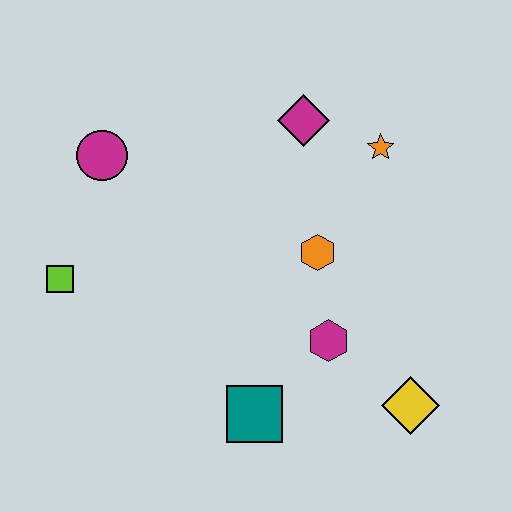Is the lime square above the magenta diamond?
No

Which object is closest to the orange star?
The magenta diamond is closest to the orange star.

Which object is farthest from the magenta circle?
The yellow diamond is farthest from the magenta circle.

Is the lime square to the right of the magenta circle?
No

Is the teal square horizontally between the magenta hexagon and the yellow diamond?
No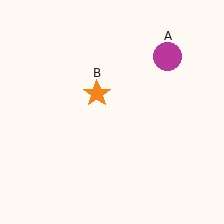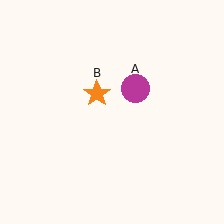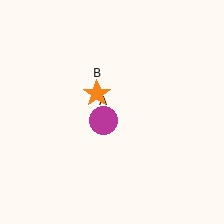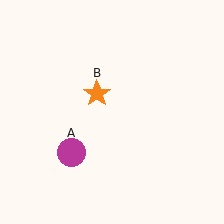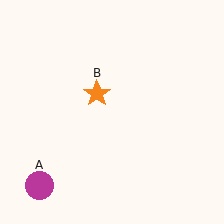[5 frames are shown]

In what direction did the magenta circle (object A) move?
The magenta circle (object A) moved down and to the left.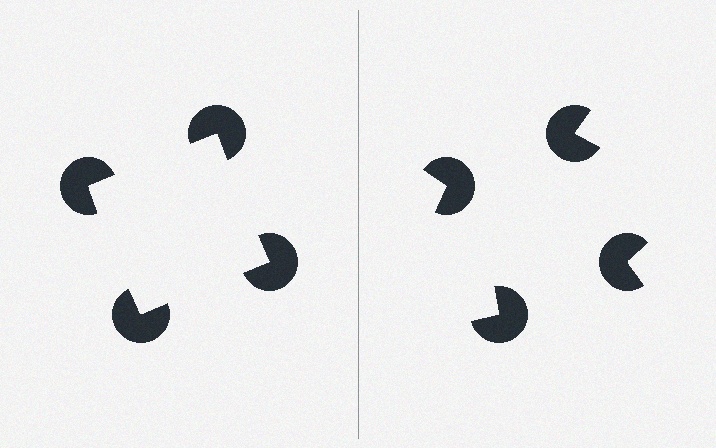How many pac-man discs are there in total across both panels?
8 — 4 on each side.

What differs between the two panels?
The pac-man discs are positioned identically on both sides; only the wedge orientations differ. On the left they align to a square; on the right they are misaligned.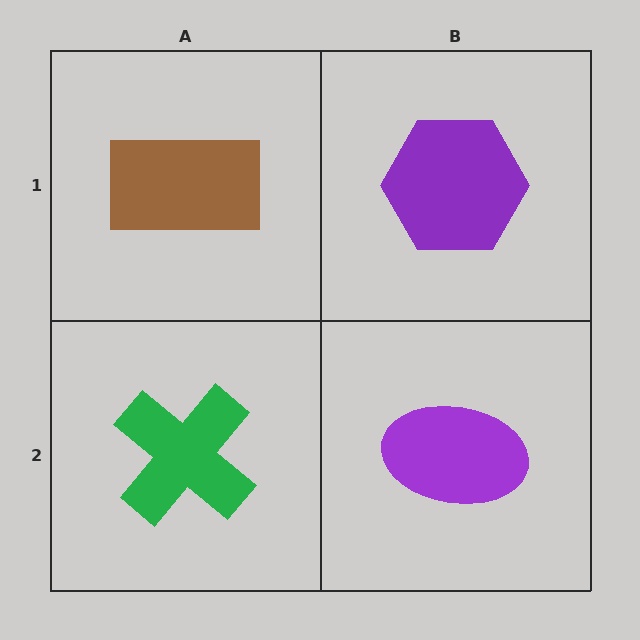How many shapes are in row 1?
2 shapes.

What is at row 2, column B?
A purple ellipse.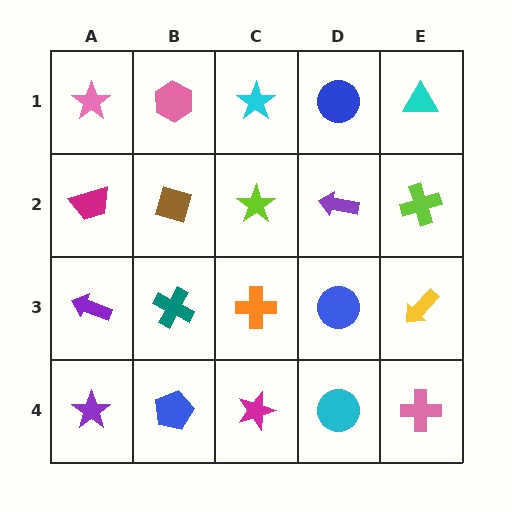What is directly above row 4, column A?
A purple arrow.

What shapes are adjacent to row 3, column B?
A brown diamond (row 2, column B), a blue pentagon (row 4, column B), a purple arrow (row 3, column A), an orange cross (row 3, column C).